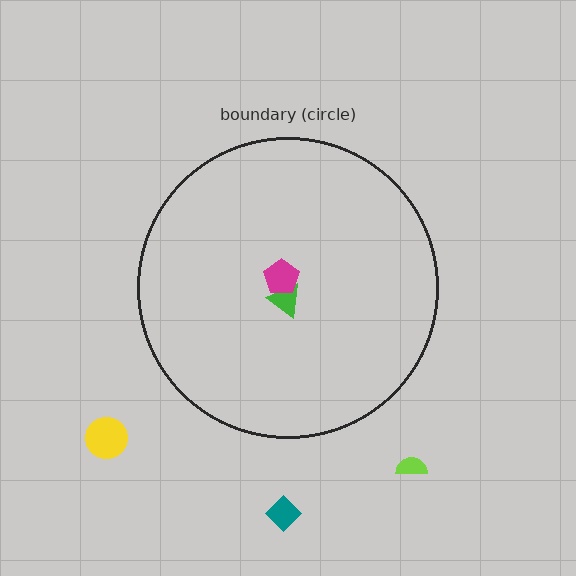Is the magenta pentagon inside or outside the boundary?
Inside.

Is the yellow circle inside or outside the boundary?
Outside.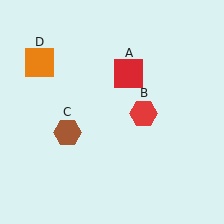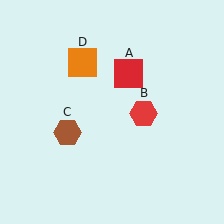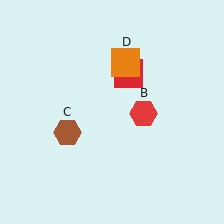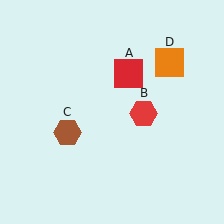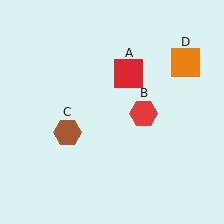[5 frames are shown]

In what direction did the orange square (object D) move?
The orange square (object D) moved right.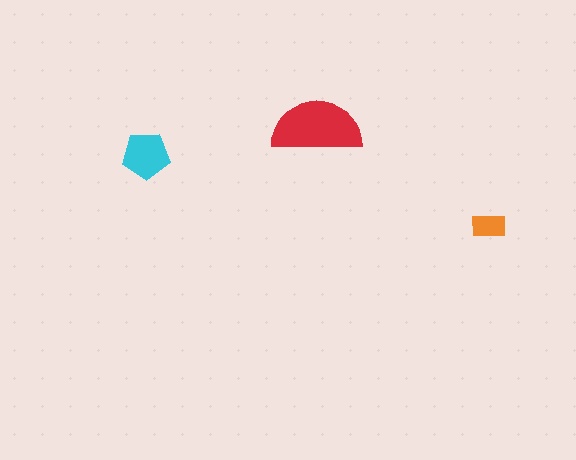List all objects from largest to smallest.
The red semicircle, the cyan pentagon, the orange rectangle.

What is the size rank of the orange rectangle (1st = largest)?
3rd.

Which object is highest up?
The red semicircle is topmost.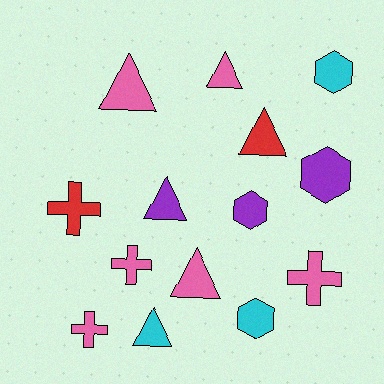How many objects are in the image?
There are 14 objects.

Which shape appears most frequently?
Triangle, with 6 objects.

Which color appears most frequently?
Pink, with 6 objects.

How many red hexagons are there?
There are no red hexagons.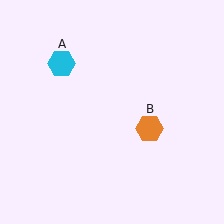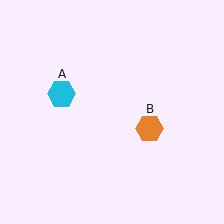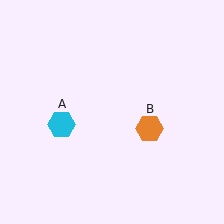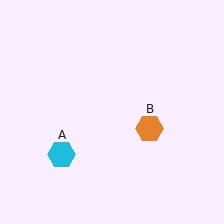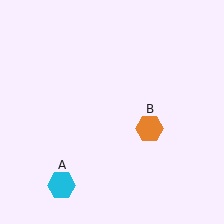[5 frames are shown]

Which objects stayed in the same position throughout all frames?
Orange hexagon (object B) remained stationary.